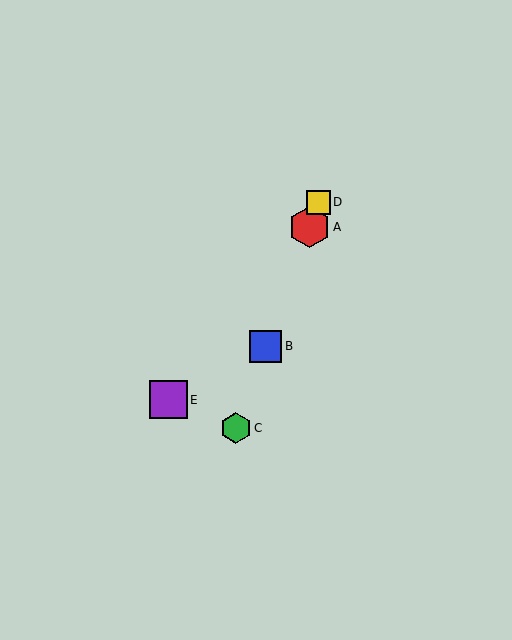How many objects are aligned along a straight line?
4 objects (A, B, C, D) are aligned along a straight line.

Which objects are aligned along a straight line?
Objects A, B, C, D are aligned along a straight line.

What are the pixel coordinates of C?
Object C is at (236, 428).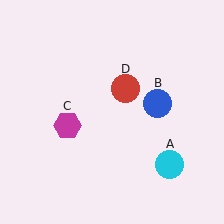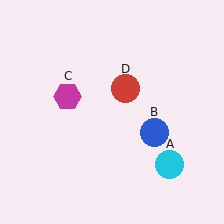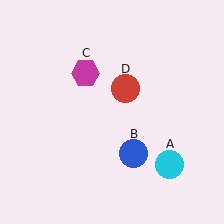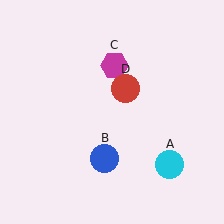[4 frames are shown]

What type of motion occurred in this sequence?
The blue circle (object B), magenta hexagon (object C) rotated clockwise around the center of the scene.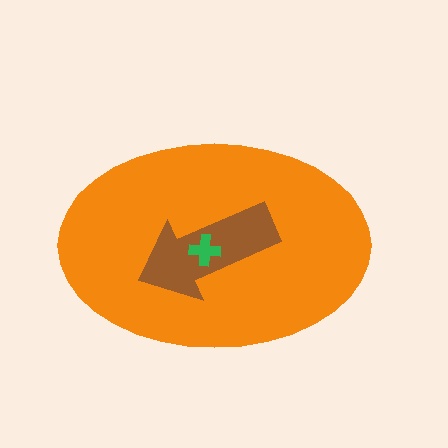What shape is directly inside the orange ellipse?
The brown arrow.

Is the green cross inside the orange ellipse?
Yes.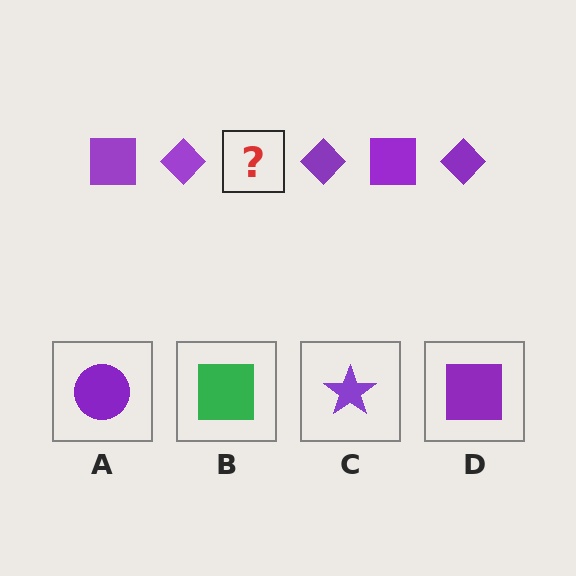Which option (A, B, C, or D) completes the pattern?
D.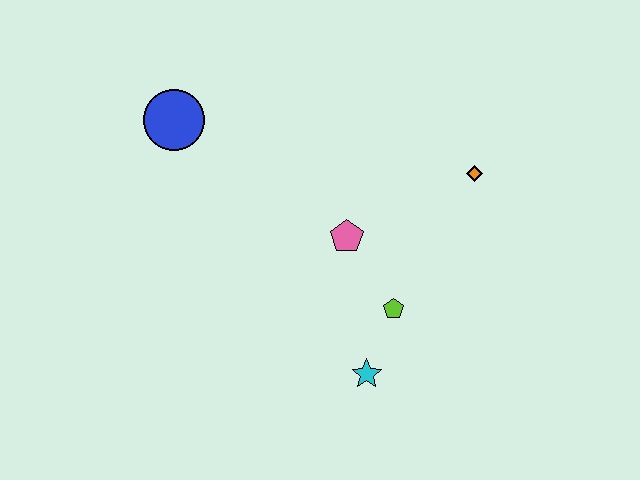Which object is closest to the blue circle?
The pink pentagon is closest to the blue circle.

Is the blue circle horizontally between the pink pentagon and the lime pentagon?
No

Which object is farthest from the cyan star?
The blue circle is farthest from the cyan star.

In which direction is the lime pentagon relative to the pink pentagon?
The lime pentagon is below the pink pentagon.